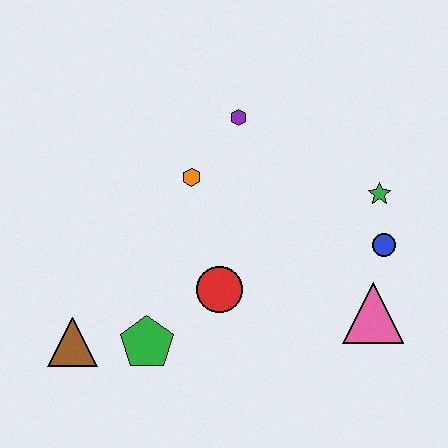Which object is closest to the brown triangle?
The green pentagon is closest to the brown triangle.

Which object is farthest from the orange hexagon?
The pink triangle is farthest from the orange hexagon.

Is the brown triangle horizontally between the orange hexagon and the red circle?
No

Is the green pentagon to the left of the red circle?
Yes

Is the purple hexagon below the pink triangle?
No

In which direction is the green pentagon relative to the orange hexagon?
The green pentagon is below the orange hexagon.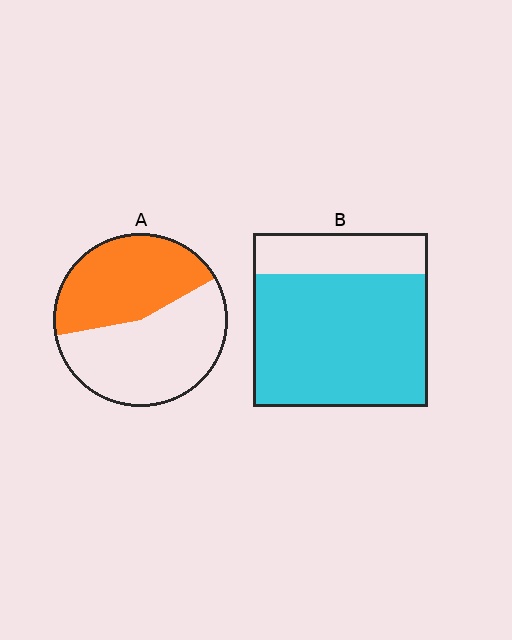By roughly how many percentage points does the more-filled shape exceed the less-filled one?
By roughly 30 percentage points (B over A).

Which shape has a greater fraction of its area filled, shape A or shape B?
Shape B.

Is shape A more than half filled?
No.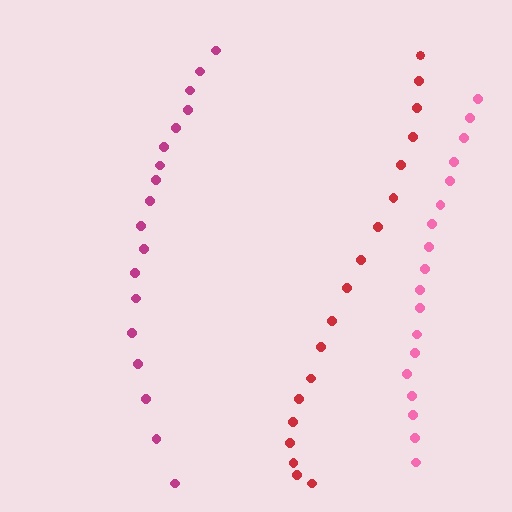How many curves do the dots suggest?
There are 3 distinct paths.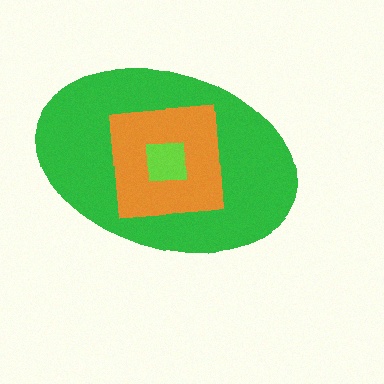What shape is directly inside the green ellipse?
The orange square.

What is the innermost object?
The lime square.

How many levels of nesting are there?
3.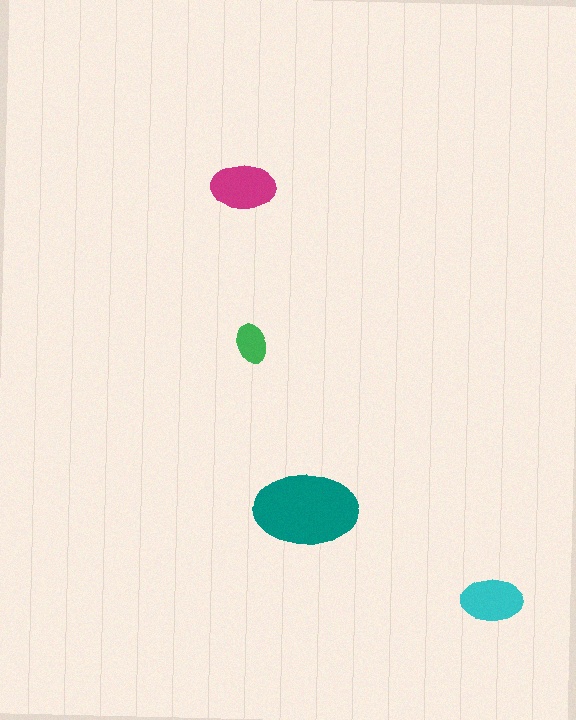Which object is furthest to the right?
The cyan ellipse is rightmost.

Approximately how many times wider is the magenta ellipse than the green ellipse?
About 1.5 times wider.